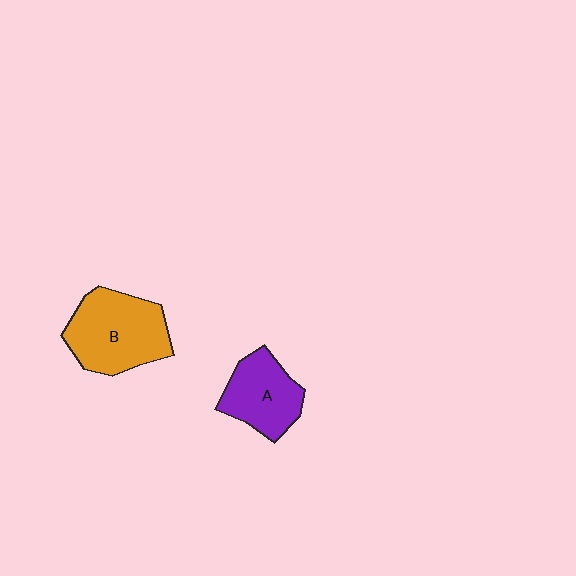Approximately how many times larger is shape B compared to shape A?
Approximately 1.4 times.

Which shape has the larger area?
Shape B (orange).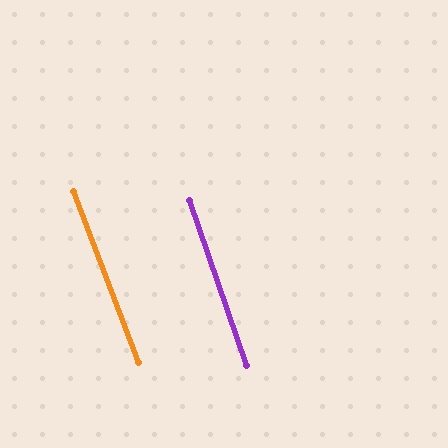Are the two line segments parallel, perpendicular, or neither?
Parallel — their directions differ by only 1.5°.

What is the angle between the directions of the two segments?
Approximately 2 degrees.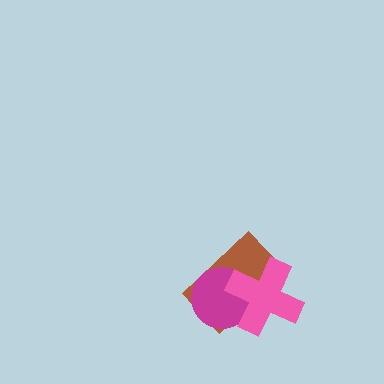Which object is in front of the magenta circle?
The pink cross is in front of the magenta circle.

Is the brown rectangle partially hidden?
Yes, it is partially covered by another shape.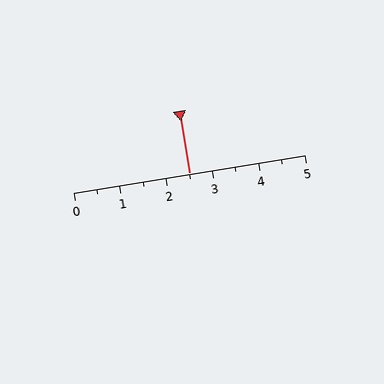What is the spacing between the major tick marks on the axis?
The major ticks are spaced 1 apart.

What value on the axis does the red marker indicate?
The marker indicates approximately 2.5.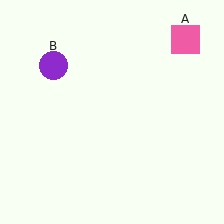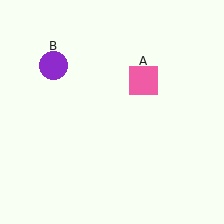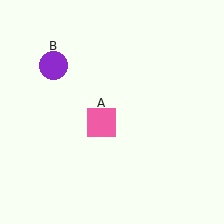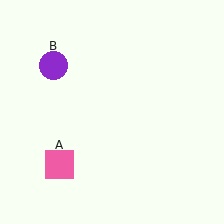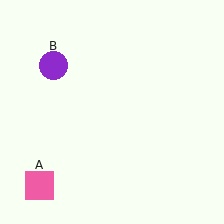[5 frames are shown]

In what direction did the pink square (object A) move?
The pink square (object A) moved down and to the left.